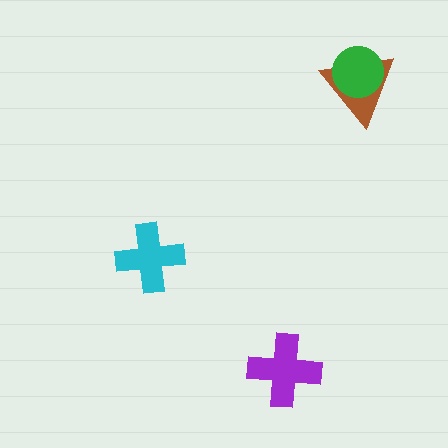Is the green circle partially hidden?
No, no other shape covers it.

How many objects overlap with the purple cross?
0 objects overlap with the purple cross.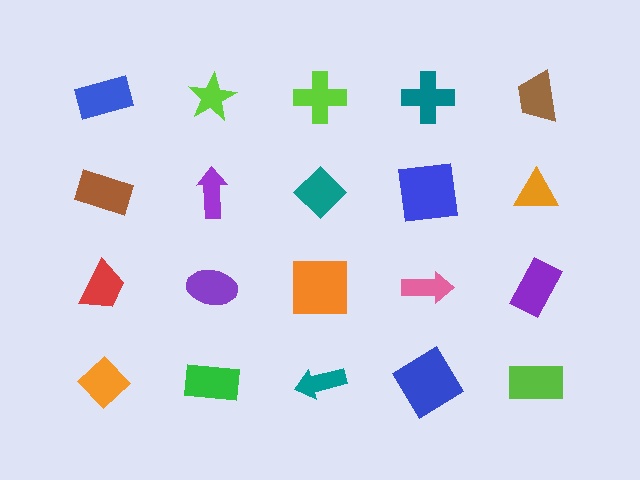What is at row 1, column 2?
A lime star.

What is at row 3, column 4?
A pink arrow.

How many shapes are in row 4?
5 shapes.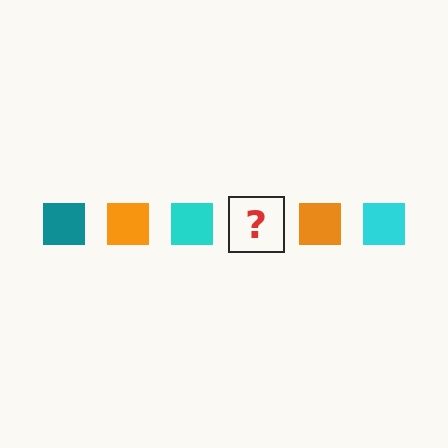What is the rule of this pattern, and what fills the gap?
The rule is that the pattern cycles through teal, orange, cyan squares. The gap should be filled with a teal square.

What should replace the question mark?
The question mark should be replaced with a teal square.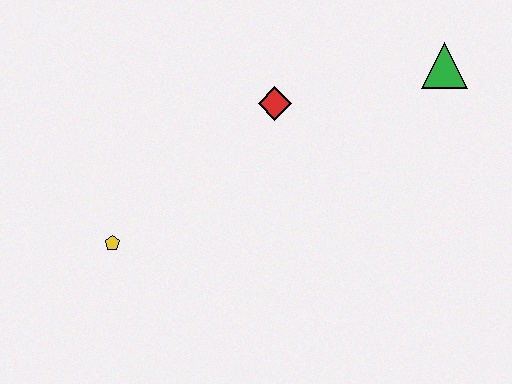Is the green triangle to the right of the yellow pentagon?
Yes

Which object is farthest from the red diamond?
The yellow pentagon is farthest from the red diamond.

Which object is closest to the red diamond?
The green triangle is closest to the red diamond.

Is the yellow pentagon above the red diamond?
No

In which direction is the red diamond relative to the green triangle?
The red diamond is to the left of the green triangle.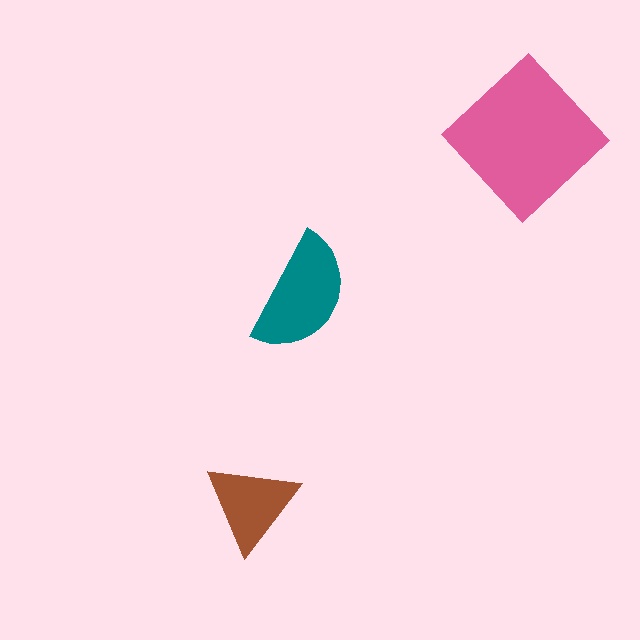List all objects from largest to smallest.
The pink diamond, the teal semicircle, the brown triangle.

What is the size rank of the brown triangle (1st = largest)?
3rd.